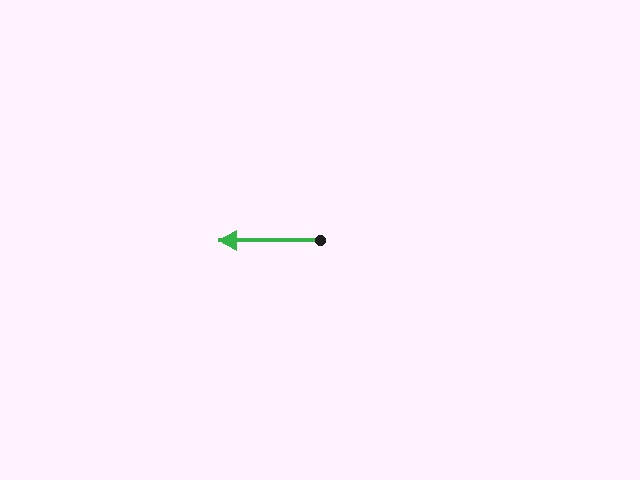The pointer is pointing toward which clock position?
Roughly 9 o'clock.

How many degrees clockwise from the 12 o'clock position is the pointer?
Approximately 270 degrees.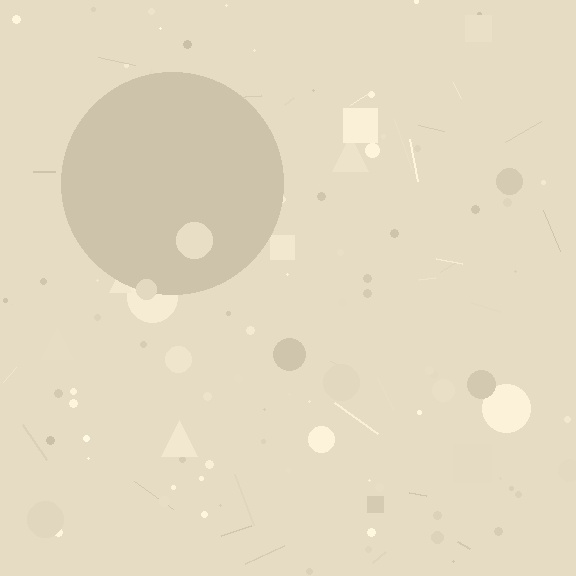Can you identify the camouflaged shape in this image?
The camouflaged shape is a circle.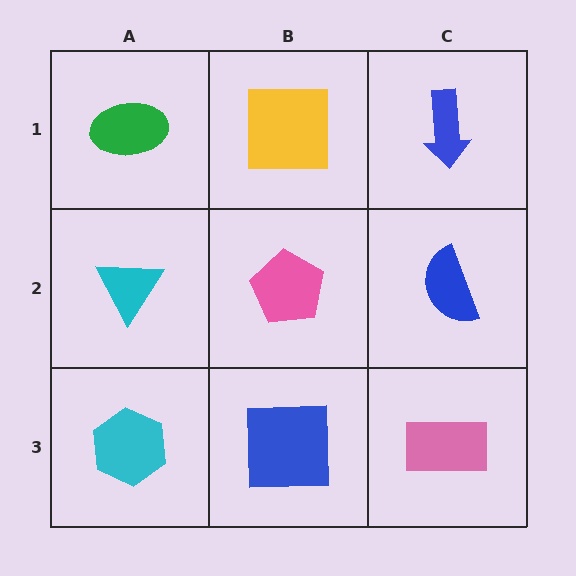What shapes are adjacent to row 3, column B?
A pink pentagon (row 2, column B), a cyan hexagon (row 3, column A), a pink rectangle (row 3, column C).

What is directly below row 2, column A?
A cyan hexagon.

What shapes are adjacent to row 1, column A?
A cyan triangle (row 2, column A), a yellow square (row 1, column B).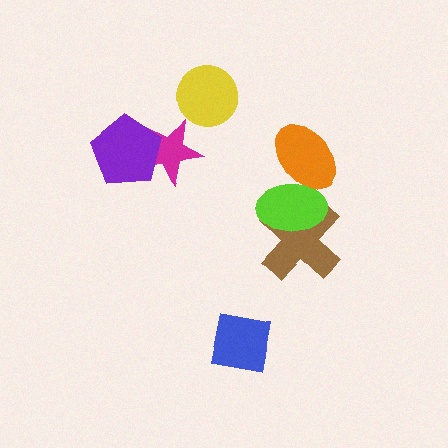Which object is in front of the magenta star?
The purple pentagon is in front of the magenta star.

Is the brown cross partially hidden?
Yes, it is partially covered by another shape.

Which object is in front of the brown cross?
The lime ellipse is in front of the brown cross.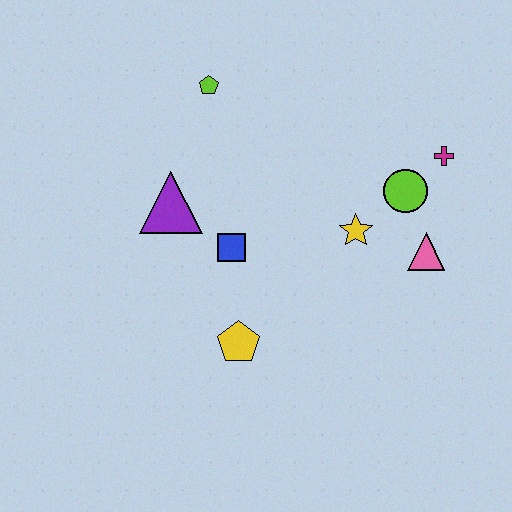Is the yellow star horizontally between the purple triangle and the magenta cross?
Yes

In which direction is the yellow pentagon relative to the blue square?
The yellow pentagon is below the blue square.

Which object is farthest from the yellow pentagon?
The magenta cross is farthest from the yellow pentagon.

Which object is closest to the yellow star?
The lime circle is closest to the yellow star.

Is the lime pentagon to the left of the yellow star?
Yes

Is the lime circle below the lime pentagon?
Yes